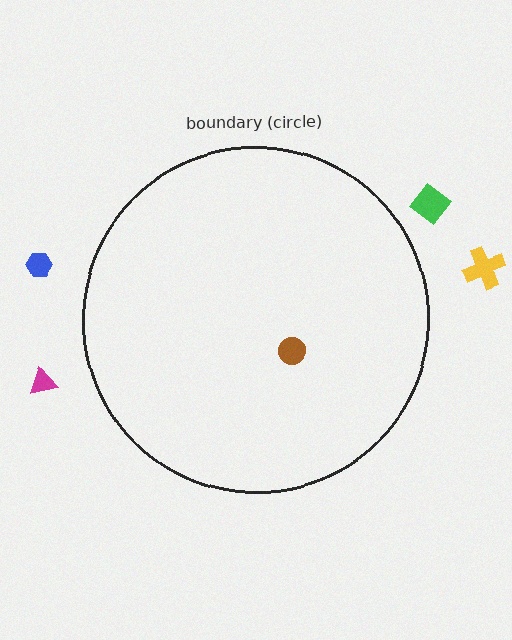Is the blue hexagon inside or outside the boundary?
Outside.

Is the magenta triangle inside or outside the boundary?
Outside.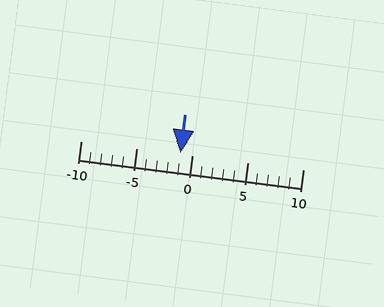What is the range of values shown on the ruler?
The ruler shows values from -10 to 10.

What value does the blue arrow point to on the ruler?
The blue arrow points to approximately -1.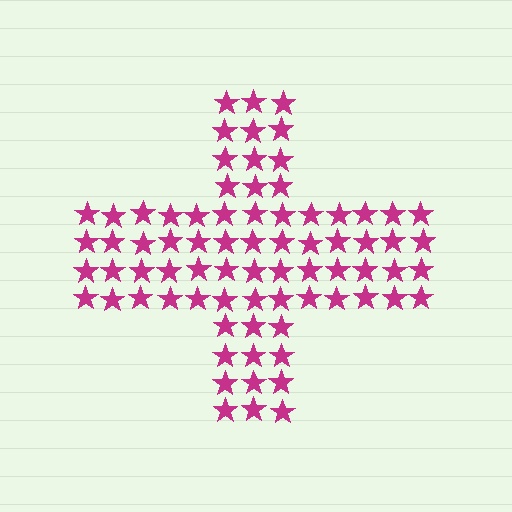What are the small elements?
The small elements are stars.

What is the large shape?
The large shape is a cross.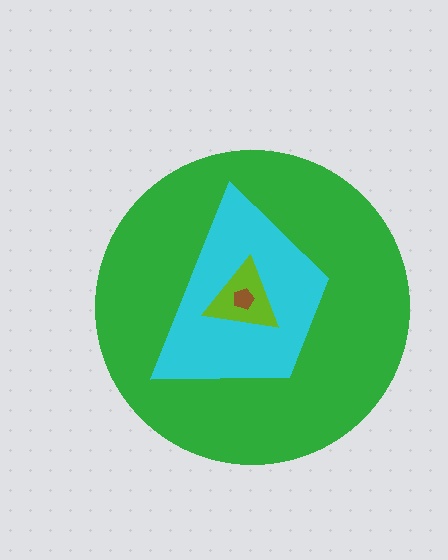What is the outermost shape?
The green circle.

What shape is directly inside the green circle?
The cyan trapezoid.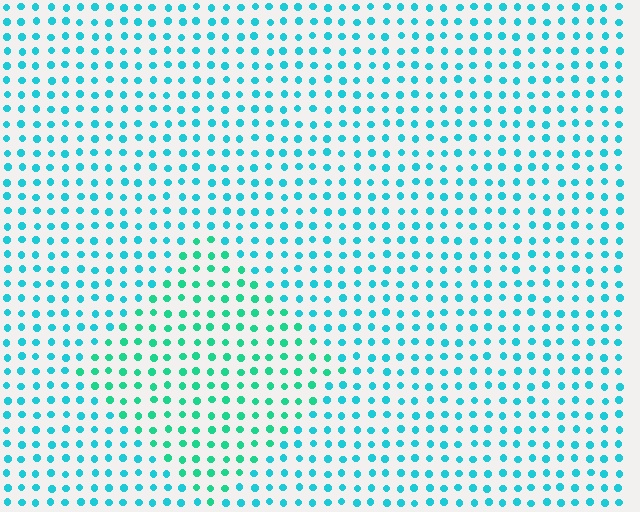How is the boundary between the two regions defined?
The boundary is defined purely by a slight shift in hue (about 28 degrees). Spacing, size, and orientation are identical on both sides.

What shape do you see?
I see a diamond.